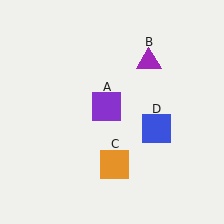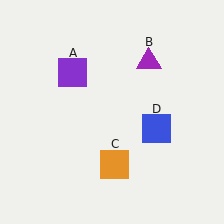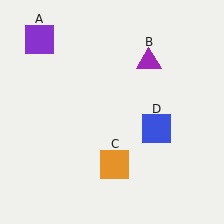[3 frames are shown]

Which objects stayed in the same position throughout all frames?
Purple triangle (object B) and orange square (object C) and blue square (object D) remained stationary.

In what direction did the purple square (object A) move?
The purple square (object A) moved up and to the left.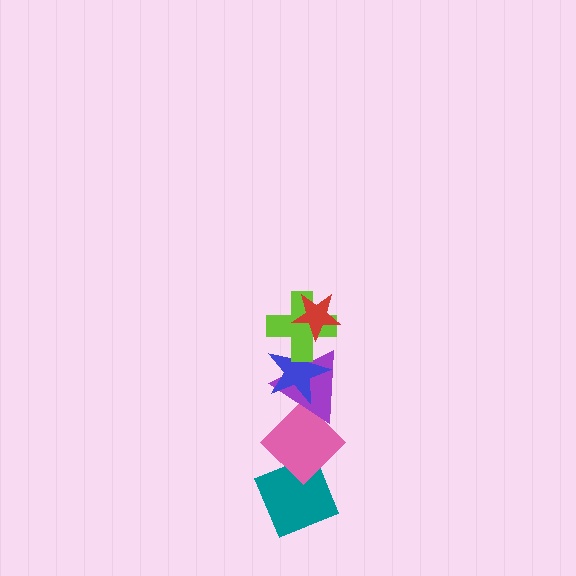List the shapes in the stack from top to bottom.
From top to bottom: the red star, the lime cross, the blue star, the purple triangle, the pink diamond, the teal diamond.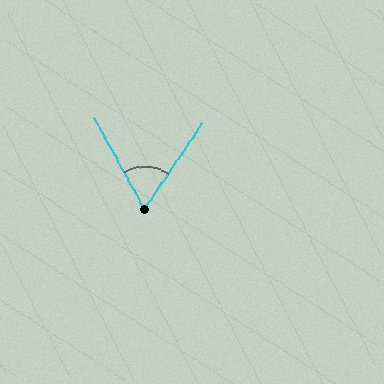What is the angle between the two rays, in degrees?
Approximately 63 degrees.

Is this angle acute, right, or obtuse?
It is acute.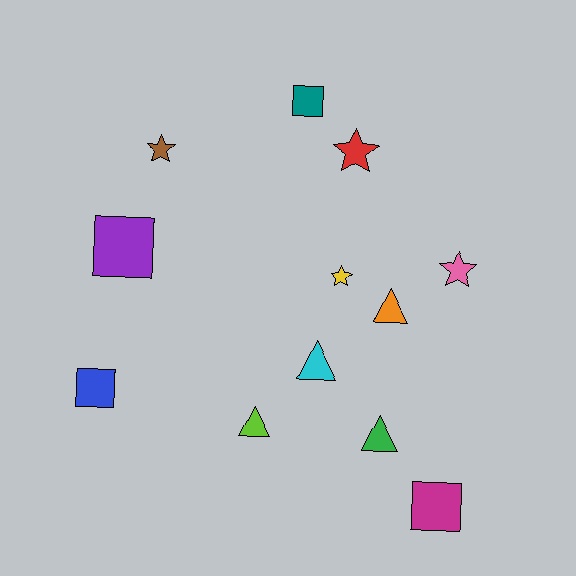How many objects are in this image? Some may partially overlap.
There are 12 objects.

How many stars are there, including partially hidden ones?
There are 4 stars.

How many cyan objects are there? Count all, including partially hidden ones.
There is 1 cyan object.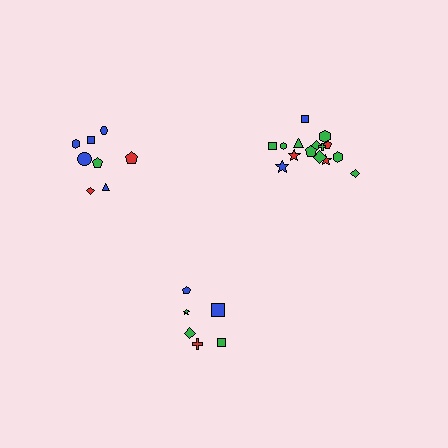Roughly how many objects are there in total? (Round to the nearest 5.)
Roughly 30 objects in total.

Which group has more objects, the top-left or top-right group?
The top-right group.